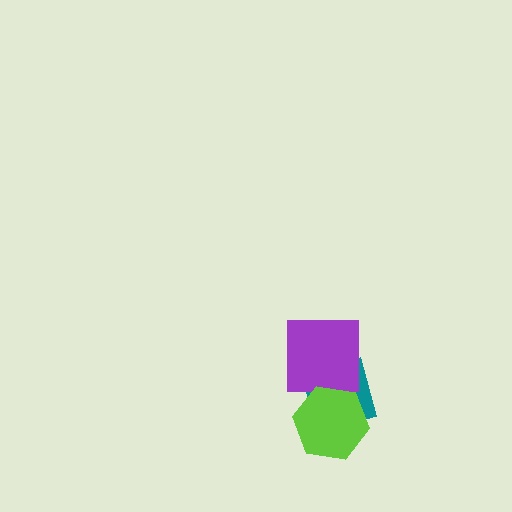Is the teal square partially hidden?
Yes, it is partially covered by another shape.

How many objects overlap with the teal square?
2 objects overlap with the teal square.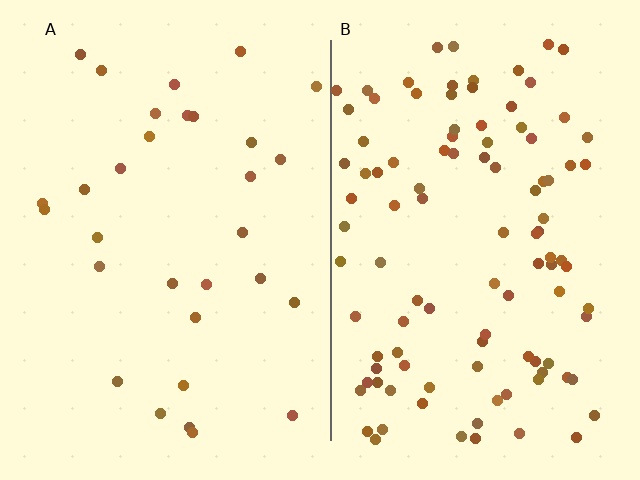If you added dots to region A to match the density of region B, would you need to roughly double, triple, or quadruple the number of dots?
Approximately triple.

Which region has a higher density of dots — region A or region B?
B (the right).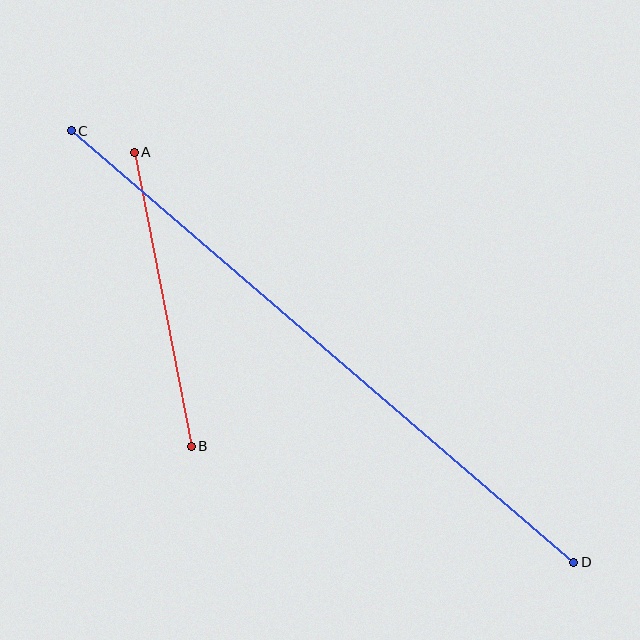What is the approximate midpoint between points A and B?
The midpoint is at approximately (163, 299) pixels.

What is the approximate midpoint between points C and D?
The midpoint is at approximately (322, 347) pixels.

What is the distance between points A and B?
The distance is approximately 299 pixels.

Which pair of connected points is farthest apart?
Points C and D are farthest apart.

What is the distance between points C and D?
The distance is approximately 662 pixels.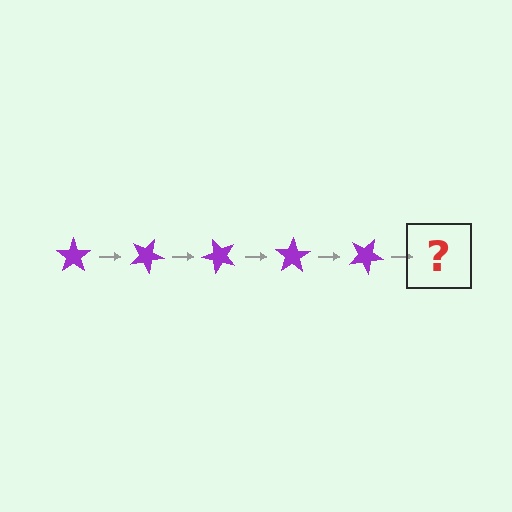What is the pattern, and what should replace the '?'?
The pattern is that the star rotates 25 degrees each step. The '?' should be a purple star rotated 125 degrees.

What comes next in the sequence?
The next element should be a purple star rotated 125 degrees.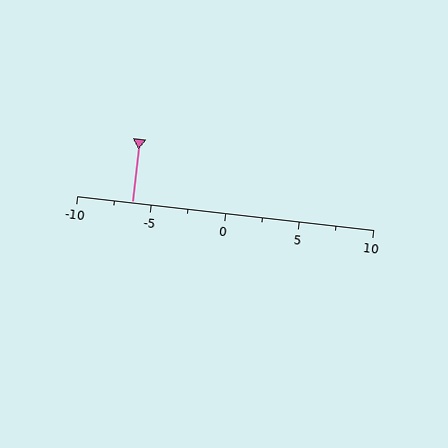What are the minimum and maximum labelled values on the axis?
The axis runs from -10 to 10.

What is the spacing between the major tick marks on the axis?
The major ticks are spaced 5 apart.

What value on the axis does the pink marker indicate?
The marker indicates approximately -6.2.